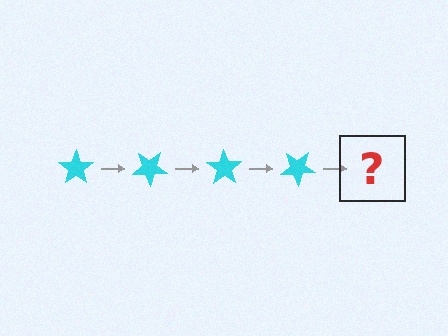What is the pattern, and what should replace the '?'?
The pattern is that the star rotates 35 degrees each step. The '?' should be a cyan star rotated 140 degrees.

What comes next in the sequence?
The next element should be a cyan star rotated 140 degrees.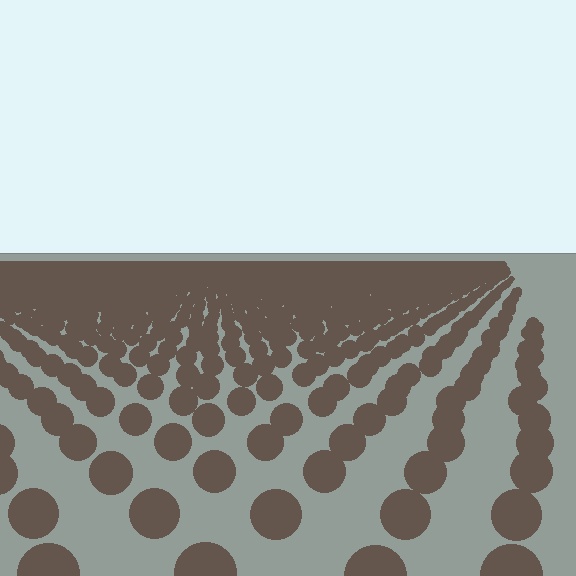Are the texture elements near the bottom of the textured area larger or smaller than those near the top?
Larger. Near the bottom, elements are closer to the viewer and appear at a bigger on-screen size.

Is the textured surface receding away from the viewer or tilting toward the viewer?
The surface is receding away from the viewer. Texture elements get smaller and denser toward the top.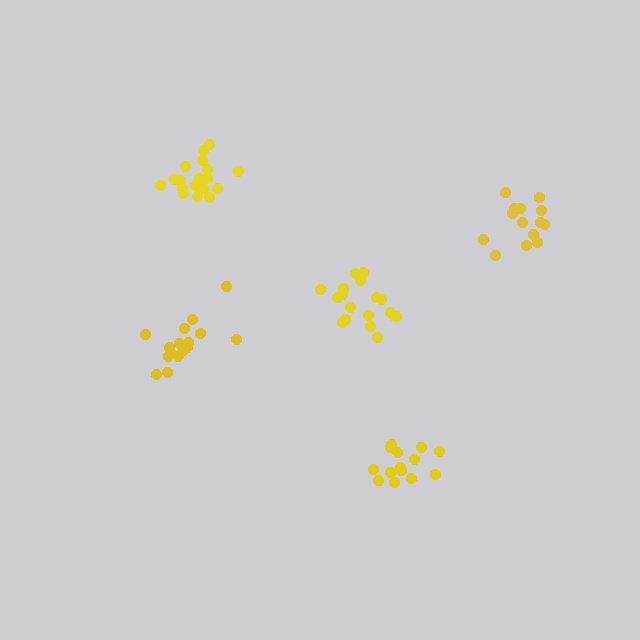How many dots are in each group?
Group 1: 18 dots, Group 2: 16 dots, Group 3: 18 dots, Group 4: 15 dots, Group 5: 14 dots (81 total).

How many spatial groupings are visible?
There are 5 spatial groupings.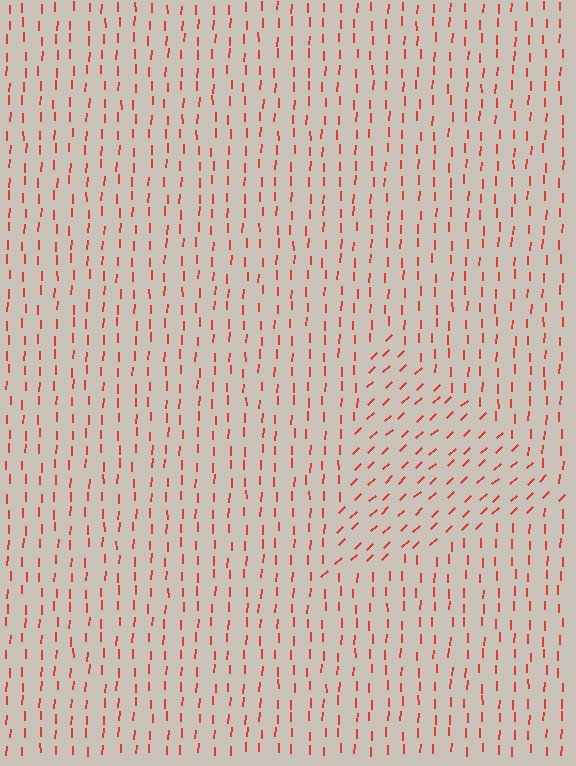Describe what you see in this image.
The image is filled with small red line segments. A triangle region in the image has lines oriented differently from the surrounding lines, creating a visible texture boundary.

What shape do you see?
I see a triangle.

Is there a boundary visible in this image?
Yes, there is a texture boundary formed by a change in line orientation.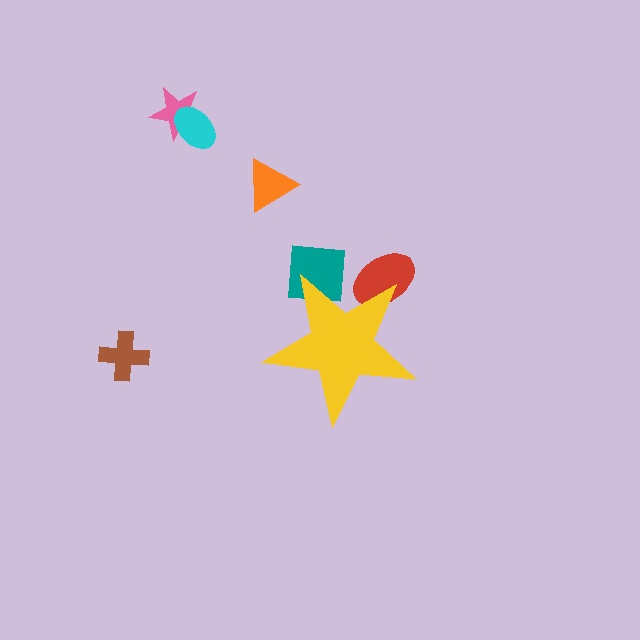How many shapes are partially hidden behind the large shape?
2 shapes are partially hidden.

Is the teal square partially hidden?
Yes, the teal square is partially hidden behind the yellow star.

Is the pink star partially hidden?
No, the pink star is fully visible.